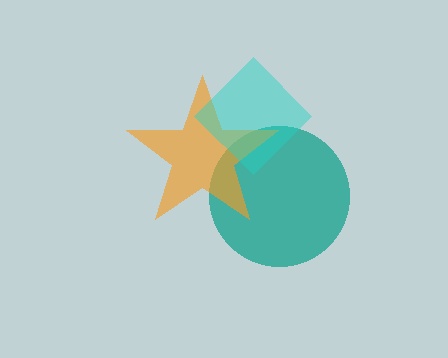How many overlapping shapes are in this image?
There are 3 overlapping shapes in the image.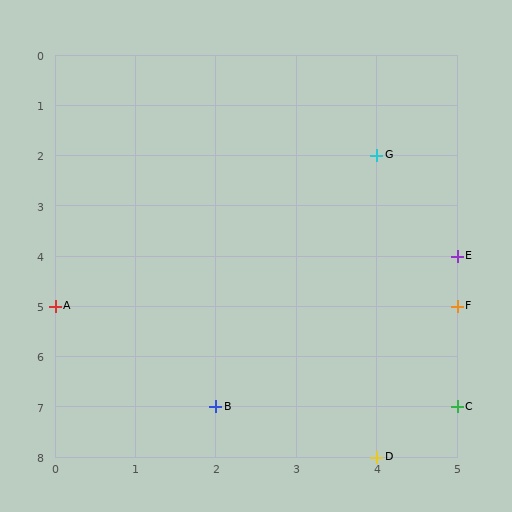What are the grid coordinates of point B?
Point B is at grid coordinates (2, 7).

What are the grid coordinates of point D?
Point D is at grid coordinates (4, 8).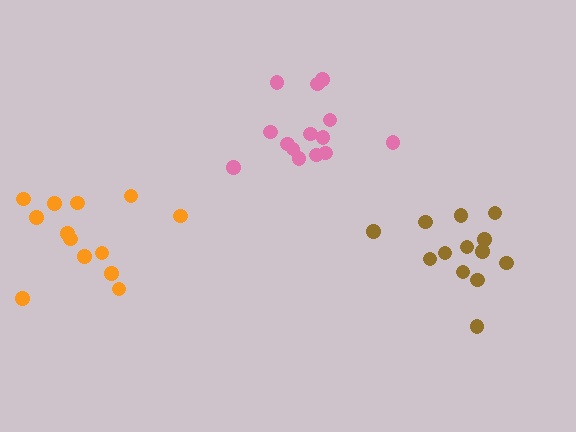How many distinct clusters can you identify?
There are 3 distinct clusters.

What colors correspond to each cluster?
The clusters are colored: pink, brown, orange.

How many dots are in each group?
Group 1: 14 dots, Group 2: 13 dots, Group 3: 13 dots (40 total).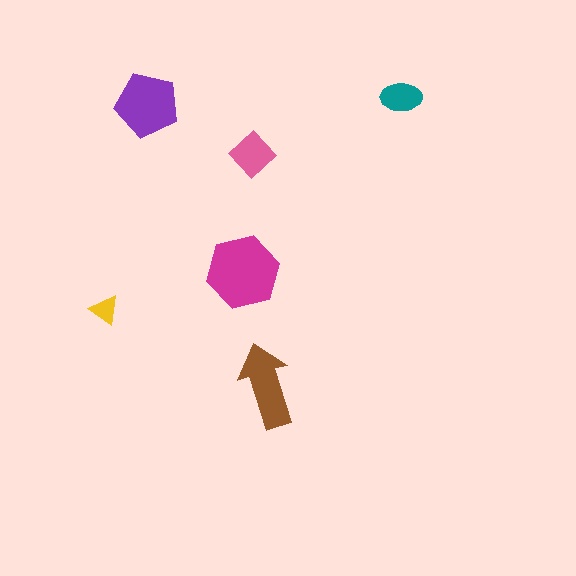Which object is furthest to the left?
The yellow triangle is leftmost.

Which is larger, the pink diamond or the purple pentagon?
The purple pentagon.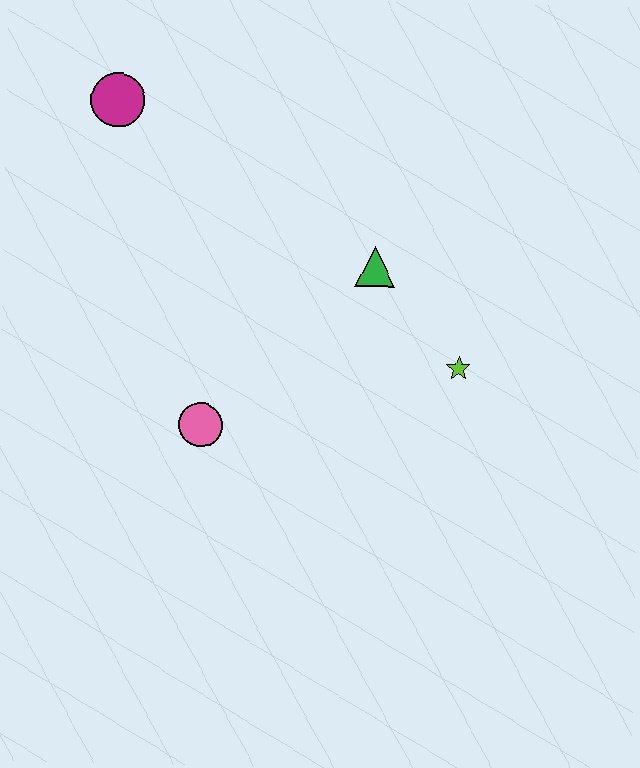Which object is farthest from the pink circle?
The magenta circle is farthest from the pink circle.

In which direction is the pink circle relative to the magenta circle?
The pink circle is below the magenta circle.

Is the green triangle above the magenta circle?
No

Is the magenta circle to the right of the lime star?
No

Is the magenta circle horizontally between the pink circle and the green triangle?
No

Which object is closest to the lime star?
The green triangle is closest to the lime star.